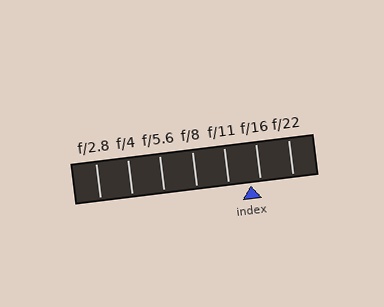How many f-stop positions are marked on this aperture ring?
There are 7 f-stop positions marked.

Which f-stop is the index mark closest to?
The index mark is closest to f/16.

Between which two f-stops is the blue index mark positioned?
The index mark is between f/11 and f/16.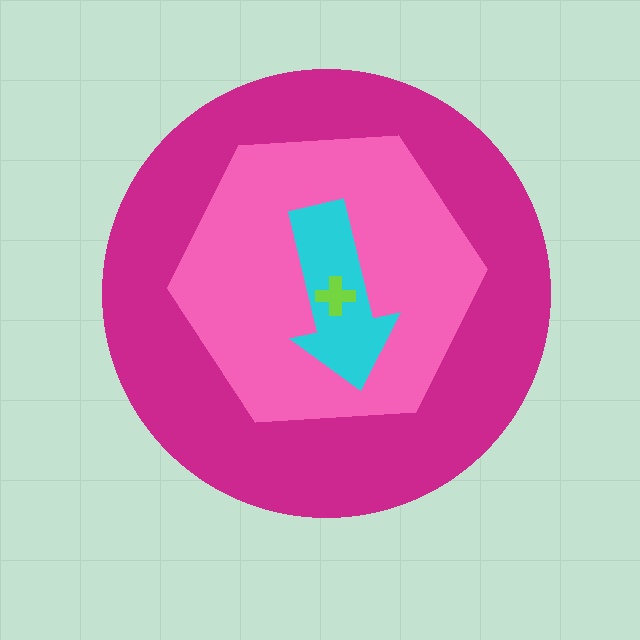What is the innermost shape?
The lime cross.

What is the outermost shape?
The magenta circle.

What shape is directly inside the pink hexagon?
The cyan arrow.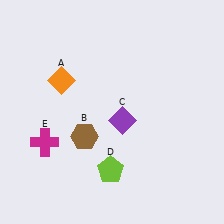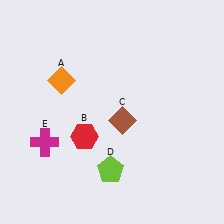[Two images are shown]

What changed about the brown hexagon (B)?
In Image 1, B is brown. In Image 2, it changed to red.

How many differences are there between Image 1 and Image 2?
There are 2 differences between the two images.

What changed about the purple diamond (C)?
In Image 1, C is purple. In Image 2, it changed to brown.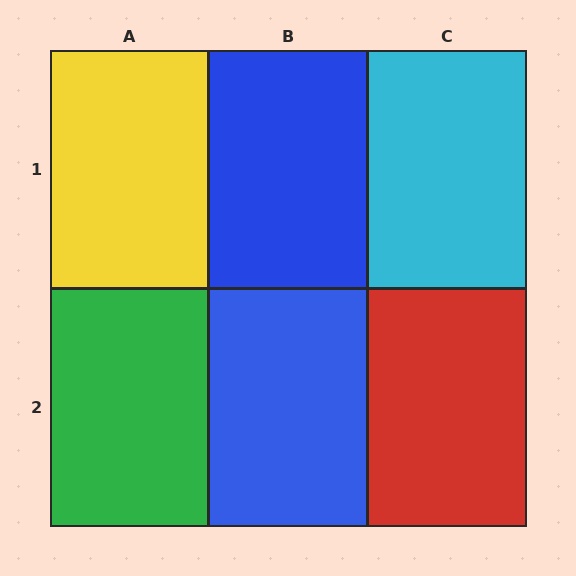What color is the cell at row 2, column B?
Blue.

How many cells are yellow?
1 cell is yellow.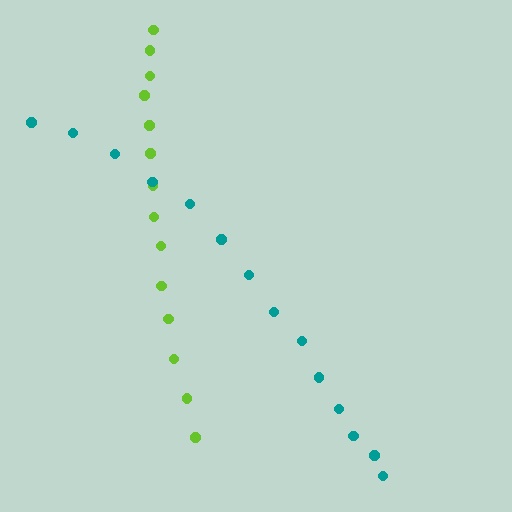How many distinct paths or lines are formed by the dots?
There are 2 distinct paths.